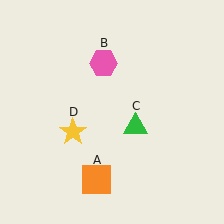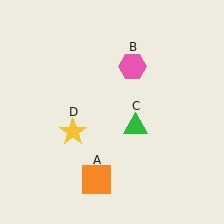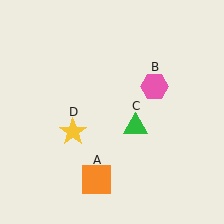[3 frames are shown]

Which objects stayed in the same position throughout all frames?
Orange square (object A) and green triangle (object C) and yellow star (object D) remained stationary.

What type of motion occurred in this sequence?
The pink hexagon (object B) rotated clockwise around the center of the scene.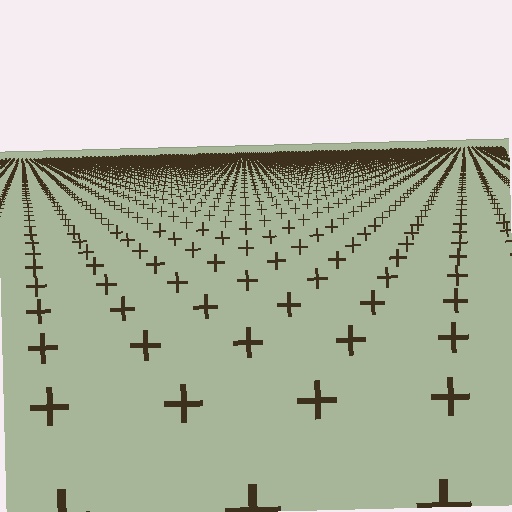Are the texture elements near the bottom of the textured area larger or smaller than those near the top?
Larger. Near the bottom, elements are closer to the viewer and appear at a bigger on-screen size.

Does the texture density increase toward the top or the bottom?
Density increases toward the top.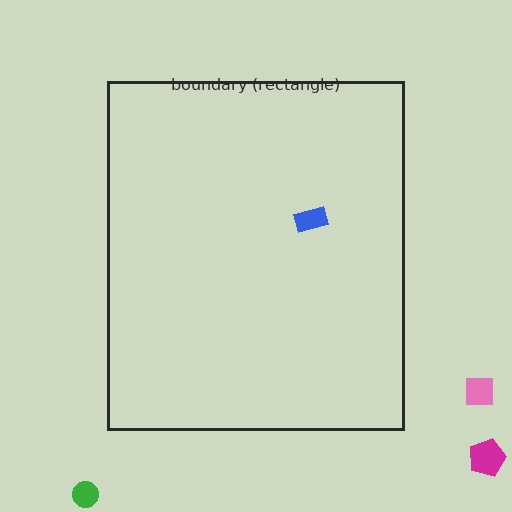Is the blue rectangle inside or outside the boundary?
Inside.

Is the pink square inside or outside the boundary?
Outside.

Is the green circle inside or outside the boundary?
Outside.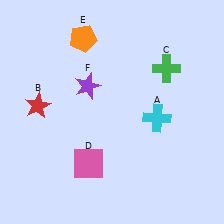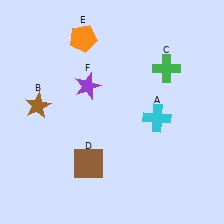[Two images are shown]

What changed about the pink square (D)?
In Image 1, D is pink. In Image 2, it changed to brown.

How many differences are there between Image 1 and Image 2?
There are 2 differences between the two images.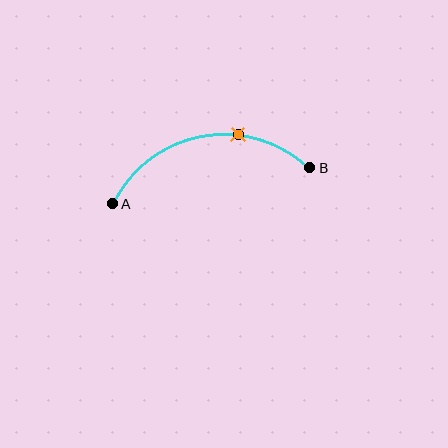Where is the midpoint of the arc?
The arc midpoint is the point on the curve farthest from the straight line joining A and B. It sits above that line.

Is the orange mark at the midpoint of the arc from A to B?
No. The orange mark lies on the arc but is closer to endpoint B. The arc midpoint would be at the point on the curve equidistant along the arc from both A and B.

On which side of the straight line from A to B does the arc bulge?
The arc bulges above the straight line connecting A and B.